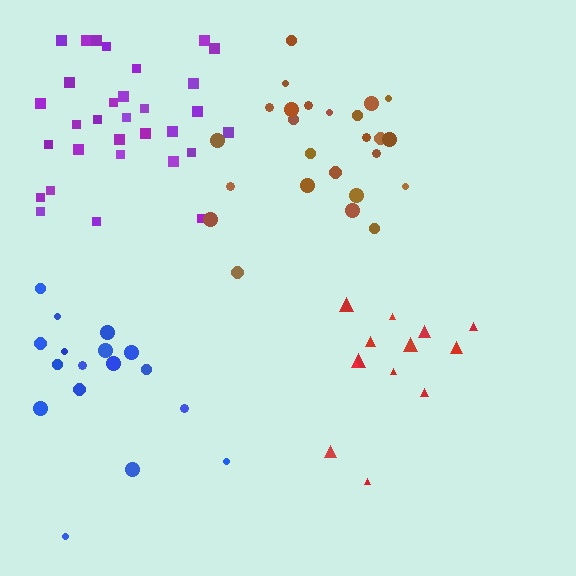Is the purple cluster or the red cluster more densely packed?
Red.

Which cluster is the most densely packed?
Brown.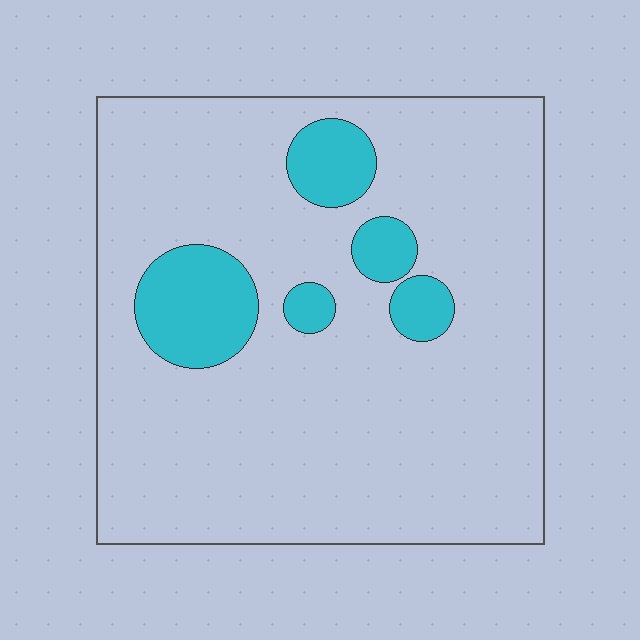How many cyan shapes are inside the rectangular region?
5.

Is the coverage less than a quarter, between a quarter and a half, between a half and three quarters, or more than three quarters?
Less than a quarter.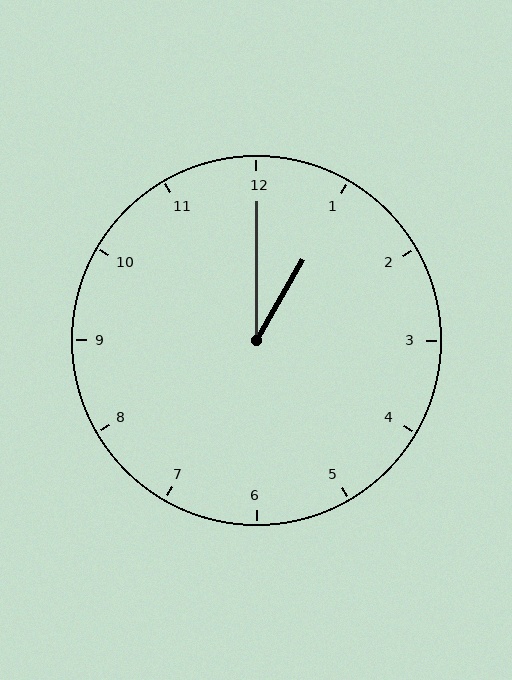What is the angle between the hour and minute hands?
Approximately 30 degrees.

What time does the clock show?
1:00.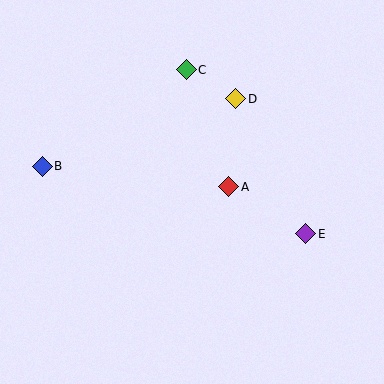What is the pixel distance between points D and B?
The distance between D and B is 205 pixels.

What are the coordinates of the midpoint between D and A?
The midpoint between D and A is at (232, 143).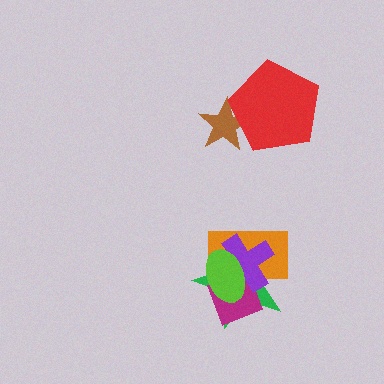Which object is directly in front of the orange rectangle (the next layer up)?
The purple cross is directly in front of the orange rectangle.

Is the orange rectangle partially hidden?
Yes, it is partially covered by another shape.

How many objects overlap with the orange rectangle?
4 objects overlap with the orange rectangle.